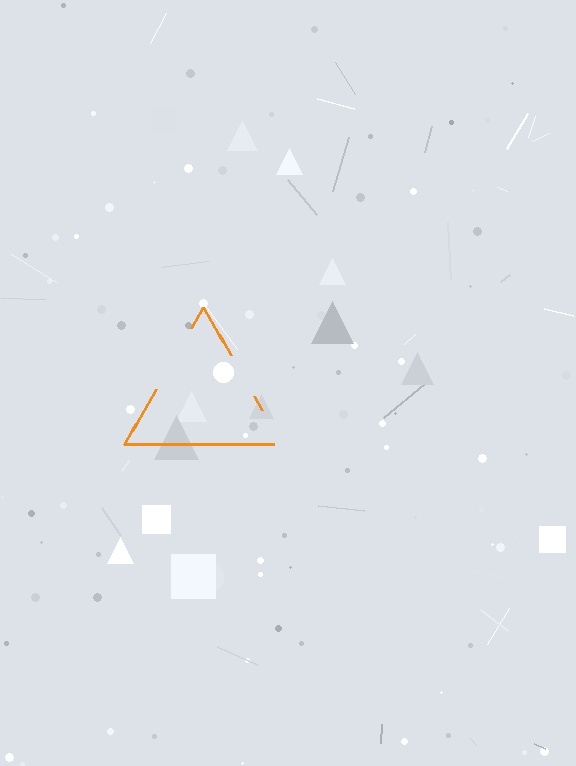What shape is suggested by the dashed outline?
The dashed outline suggests a triangle.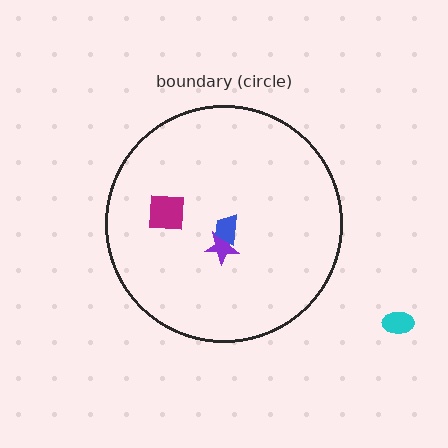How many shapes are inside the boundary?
3 inside, 1 outside.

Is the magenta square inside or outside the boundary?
Inside.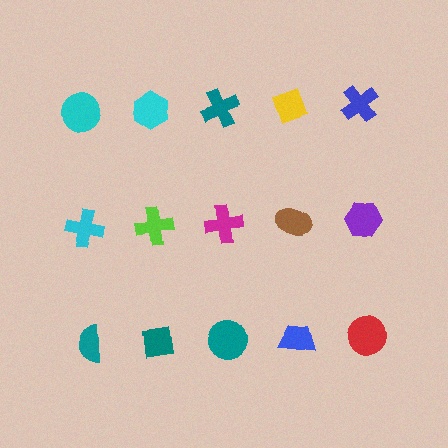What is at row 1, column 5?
A blue cross.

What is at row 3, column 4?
A blue trapezoid.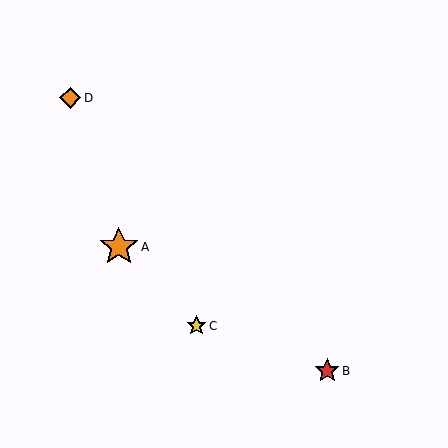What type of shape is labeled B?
Shape B is a red star.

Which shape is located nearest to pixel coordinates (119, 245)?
The orange star (labeled A) at (119, 247) is nearest to that location.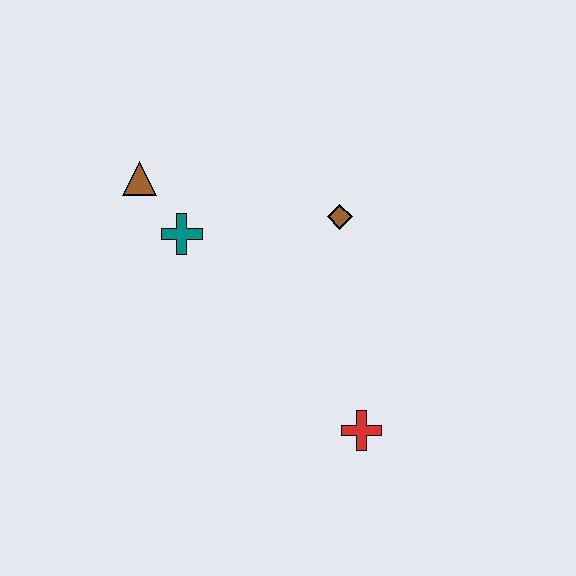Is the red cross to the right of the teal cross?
Yes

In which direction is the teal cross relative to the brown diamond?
The teal cross is to the left of the brown diamond.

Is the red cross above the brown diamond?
No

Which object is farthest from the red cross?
The brown triangle is farthest from the red cross.